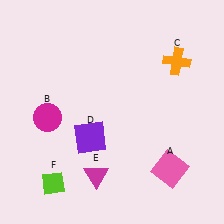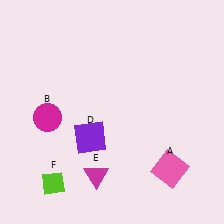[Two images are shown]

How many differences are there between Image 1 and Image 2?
There is 1 difference between the two images.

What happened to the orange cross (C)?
The orange cross (C) was removed in Image 2. It was in the top-right area of Image 1.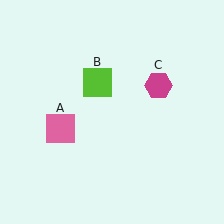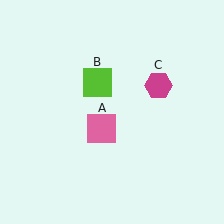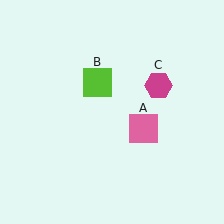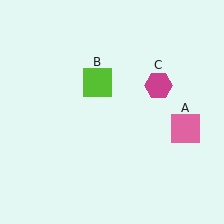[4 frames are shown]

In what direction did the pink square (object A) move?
The pink square (object A) moved right.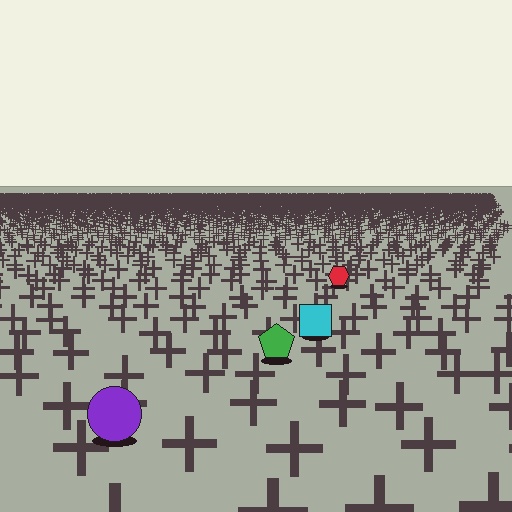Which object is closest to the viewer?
The purple circle is closest. The texture marks near it are larger and more spread out.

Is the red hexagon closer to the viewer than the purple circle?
No. The purple circle is closer — you can tell from the texture gradient: the ground texture is coarser near it.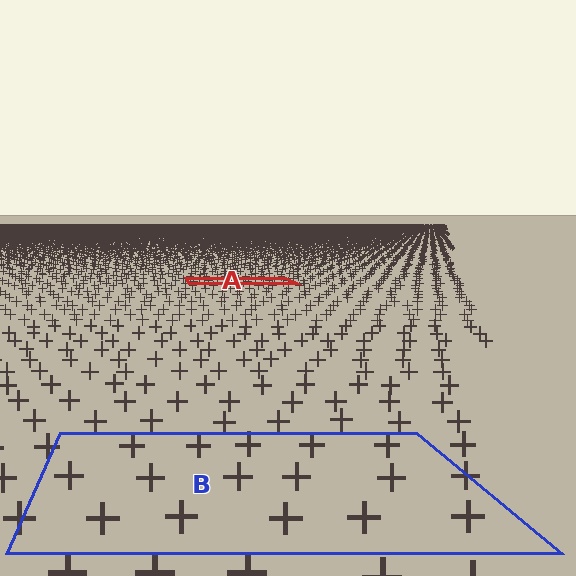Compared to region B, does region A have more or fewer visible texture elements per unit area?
Region A has more texture elements per unit area — they are packed more densely because it is farther away.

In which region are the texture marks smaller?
The texture marks are smaller in region A, because it is farther away.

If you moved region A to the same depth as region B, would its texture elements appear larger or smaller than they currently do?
They would appear larger. At a closer depth, the same texture elements are projected at a bigger on-screen size.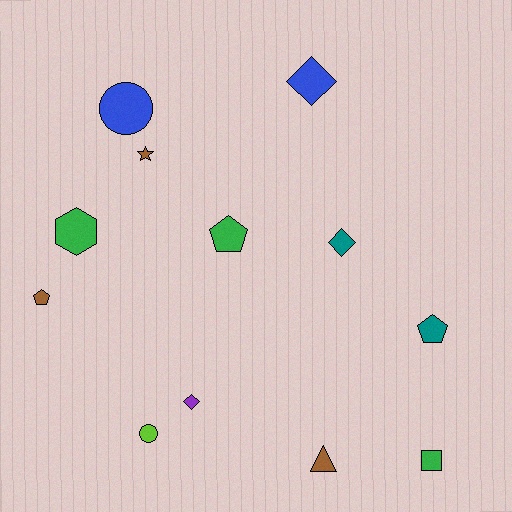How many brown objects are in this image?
There are 3 brown objects.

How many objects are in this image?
There are 12 objects.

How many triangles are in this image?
There is 1 triangle.